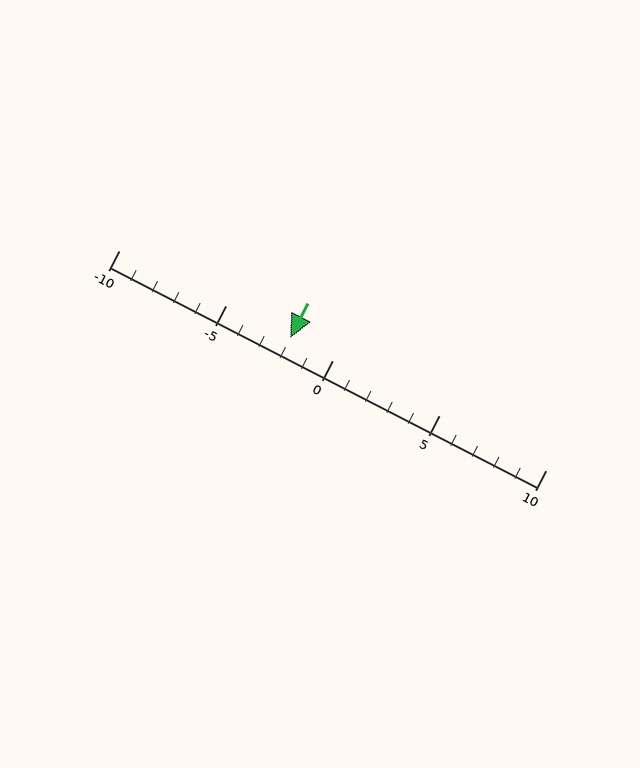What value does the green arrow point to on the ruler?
The green arrow points to approximately -2.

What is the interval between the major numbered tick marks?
The major tick marks are spaced 5 units apart.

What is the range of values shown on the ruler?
The ruler shows values from -10 to 10.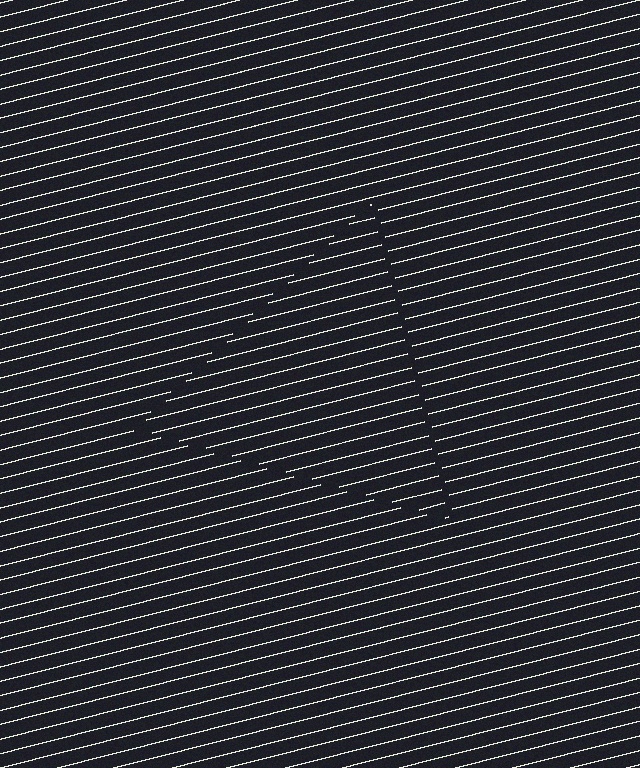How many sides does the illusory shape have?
3 sides — the line-ends trace a triangle.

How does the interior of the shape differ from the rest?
The interior of the shape contains the same grating, shifted by half a period — the contour is defined by the phase discontinuity where line-ends from the inner and outer gratings abut.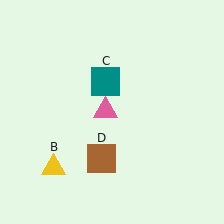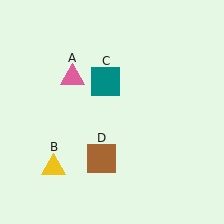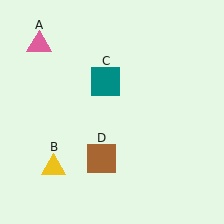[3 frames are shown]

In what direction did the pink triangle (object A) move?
The pink triangle (object A) moved up and to the left.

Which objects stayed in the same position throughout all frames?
Yellow triangle (object B) and teal square (object C) and brown square (object D) remained stationary.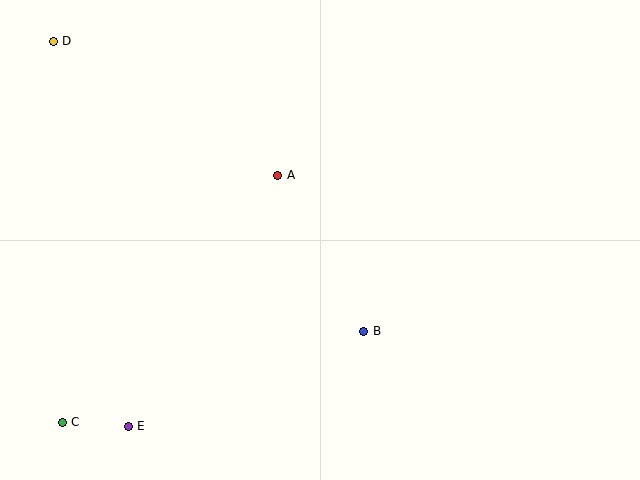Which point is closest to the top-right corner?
Point A is closest to the top-right corner.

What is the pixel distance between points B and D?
The distance between B and D is 425 pixels.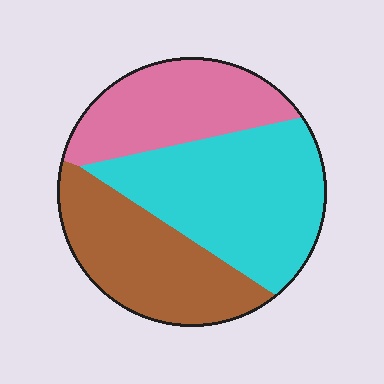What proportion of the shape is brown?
Brown covers 31% of the shape.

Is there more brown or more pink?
Brown.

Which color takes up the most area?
Cyan, at roughly 40%.